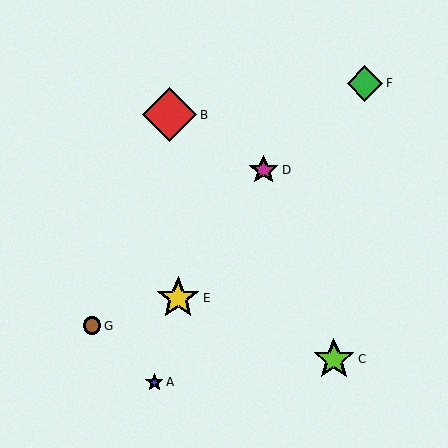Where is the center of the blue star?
The center of the blue star is at (154, 382).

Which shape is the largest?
The red diamond (labeled B) is the largest.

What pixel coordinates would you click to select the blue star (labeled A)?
Click at (154, 382) to select the blue star A.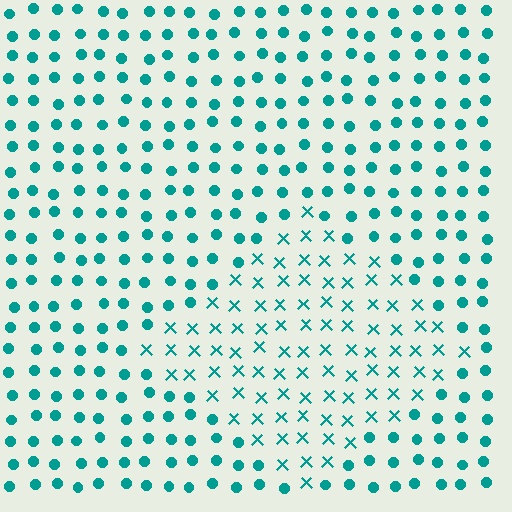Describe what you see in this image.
The image is filled with small teal elements arranged in a uniform grid. A diamond-shaped region contains X marks, while the surrounding area contains circles. The boundary is defined purely by the change in element shape.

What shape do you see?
I see a diamond.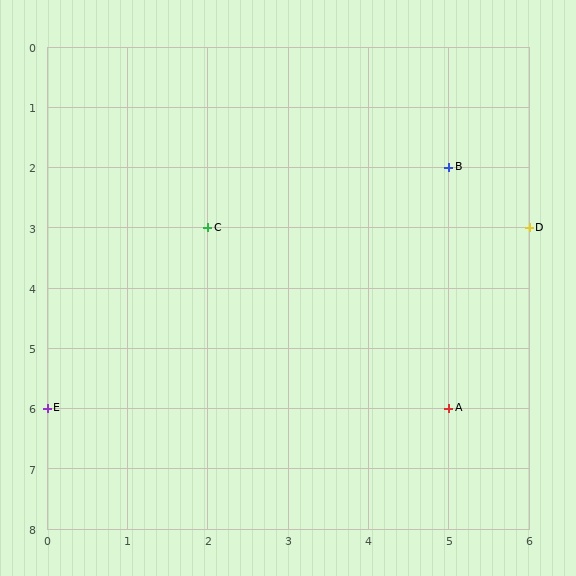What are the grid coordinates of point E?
Point E is at grid coordinates (0, 6).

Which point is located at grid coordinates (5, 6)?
Point A is at (5, 6).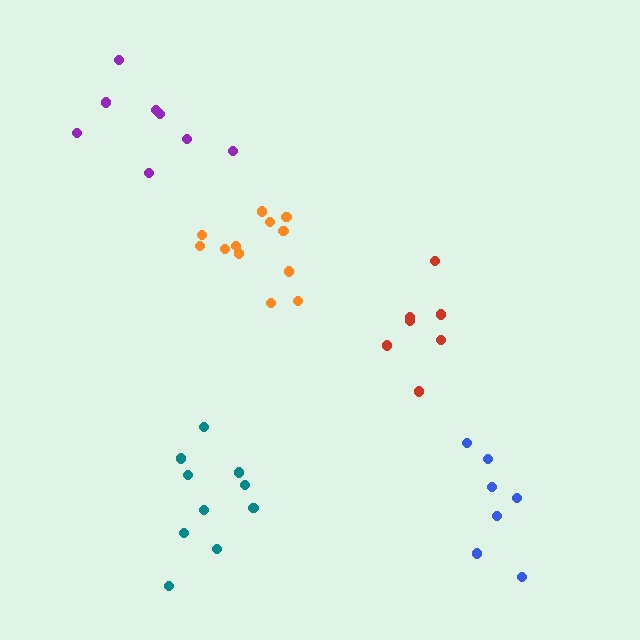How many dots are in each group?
Group 1: 12 dots, Group 2: 10 dots, Group 3: 7 dots, Group 4: 8 dots, Group 5: 7 dots (44 total).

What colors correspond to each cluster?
The clusters are colored: orange, teal, blue, purple, red.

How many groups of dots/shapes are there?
There are 5 groups.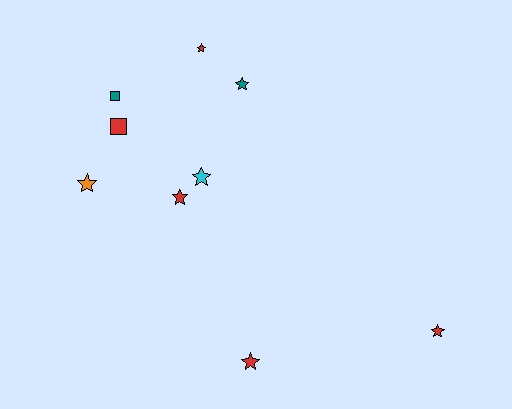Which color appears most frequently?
Red, with 5 objects.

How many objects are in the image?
There are 9 objects.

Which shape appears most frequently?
Star, with 7 objects.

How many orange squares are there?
There are no orange squares.